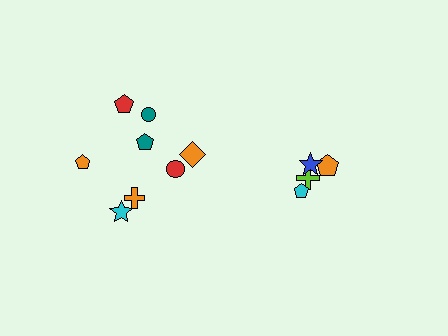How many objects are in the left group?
There are 8 objects.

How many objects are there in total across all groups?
There are 12 objects.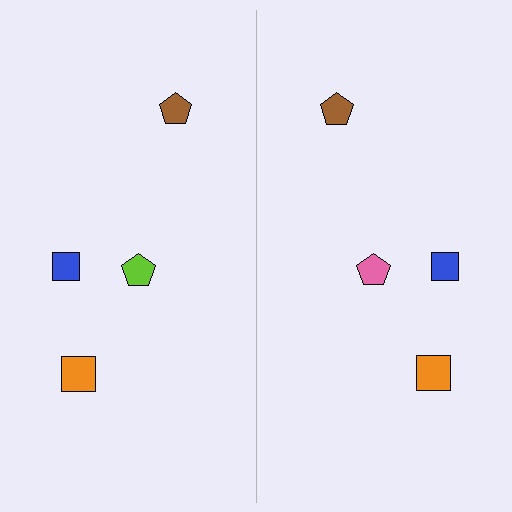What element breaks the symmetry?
The pink pentagon on the right side breaks the symmetry — its mirror counterpart is lime.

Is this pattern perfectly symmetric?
No, the pattern is not perfectly symmetric. The pink pentagon on the right side breaks the symmetry — its mirror counterpart is lime.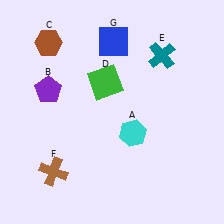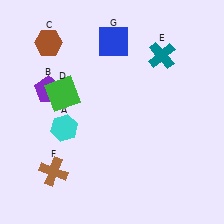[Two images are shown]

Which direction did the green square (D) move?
The green square (D) moved left.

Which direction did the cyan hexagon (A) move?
The cyan hexagon (A) moved left.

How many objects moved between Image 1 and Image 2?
2 objects moved between the two images.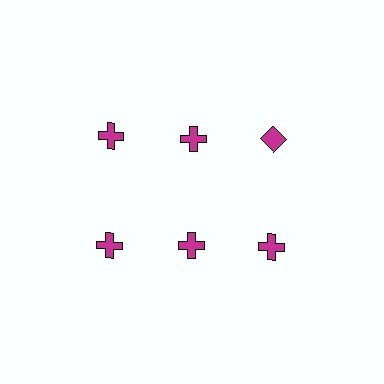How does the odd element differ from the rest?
It has a different shape: diamond instead of cross.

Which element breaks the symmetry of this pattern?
The magenta diamond in the top row, center column breaks the symmetry. All other shapes are magenta crosses.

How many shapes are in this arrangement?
There are 6 shapes arranged in a grid pattern.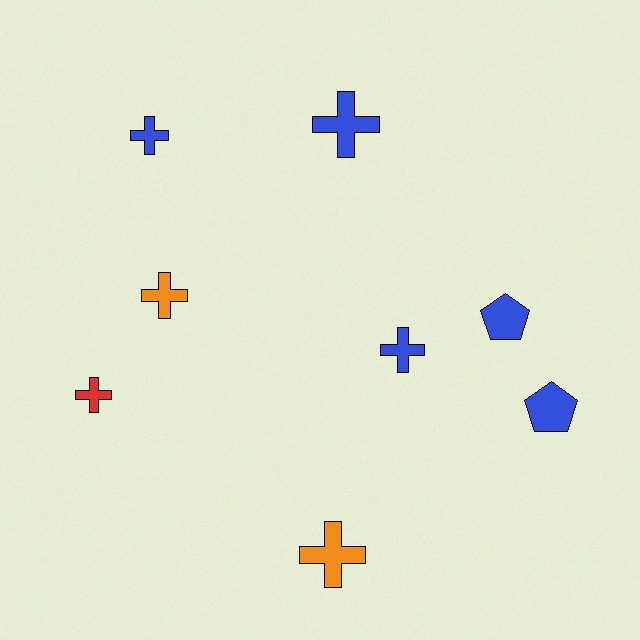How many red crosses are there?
There is 1 red cross.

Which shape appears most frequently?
Cross, with 6 objects.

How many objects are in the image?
There are 8 objects.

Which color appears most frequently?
Blue, with 5 objects.